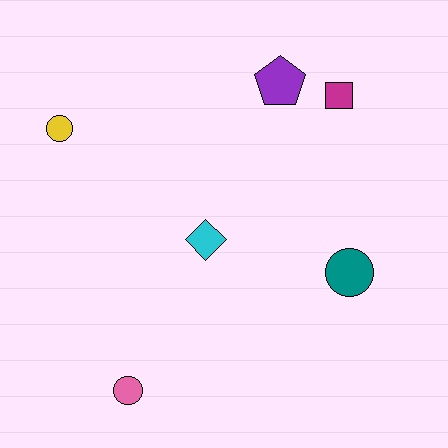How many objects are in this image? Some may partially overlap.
There are 6 objects.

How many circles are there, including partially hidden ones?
There are 3 circles.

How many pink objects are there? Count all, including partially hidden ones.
There is 1 pink object.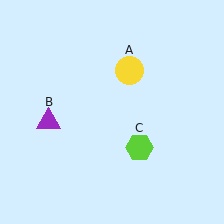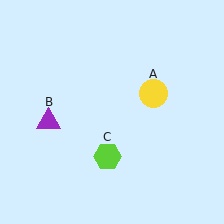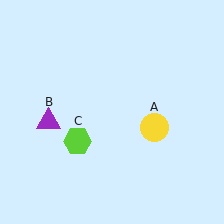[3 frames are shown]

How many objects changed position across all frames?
2 objects changed position: yellow circle (object A), lime hexagon (object C).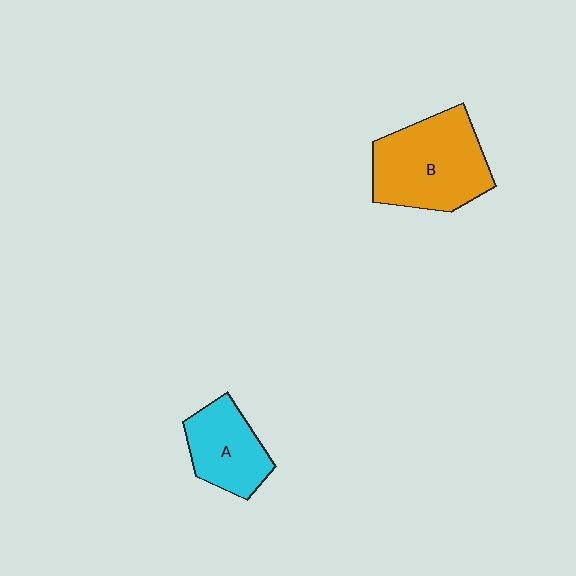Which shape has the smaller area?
Shape A (cyan).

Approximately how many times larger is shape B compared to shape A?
Approximately 1.6 times.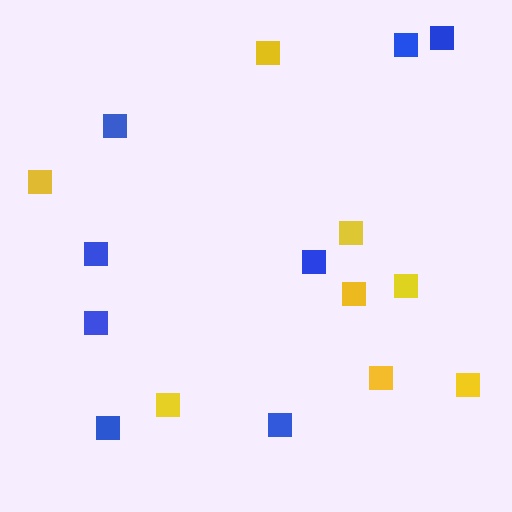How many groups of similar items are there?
There are 2 groups: one group of yellow squares (8) and one group of blue squares (8).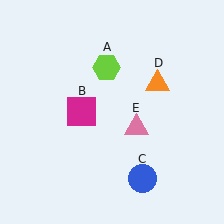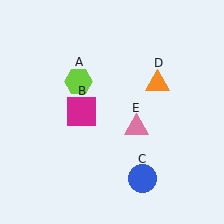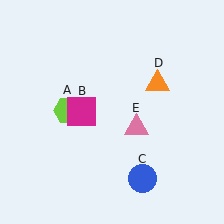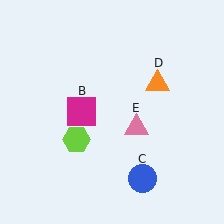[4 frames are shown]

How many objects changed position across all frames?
1 object changed position: lime hexagon (object A).